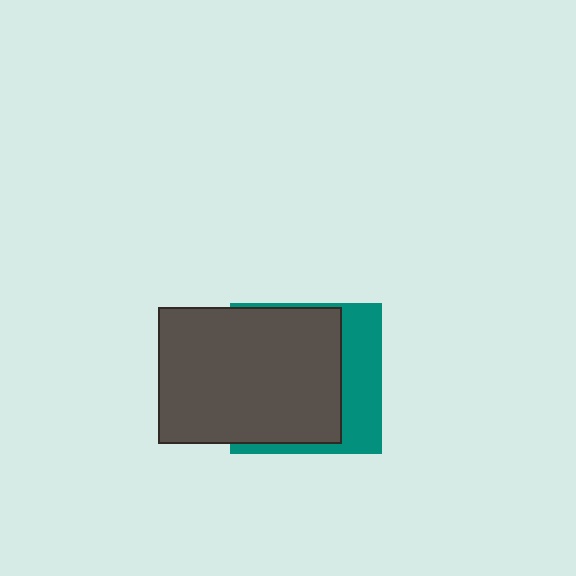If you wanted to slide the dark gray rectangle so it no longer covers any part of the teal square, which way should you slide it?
Slide it left — that is the most direct way to separate the two shapes.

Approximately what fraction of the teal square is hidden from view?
Roughly 67% of the teal square is hidden behind the dark gray rectangle.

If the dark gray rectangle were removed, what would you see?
You would see the complete teal square.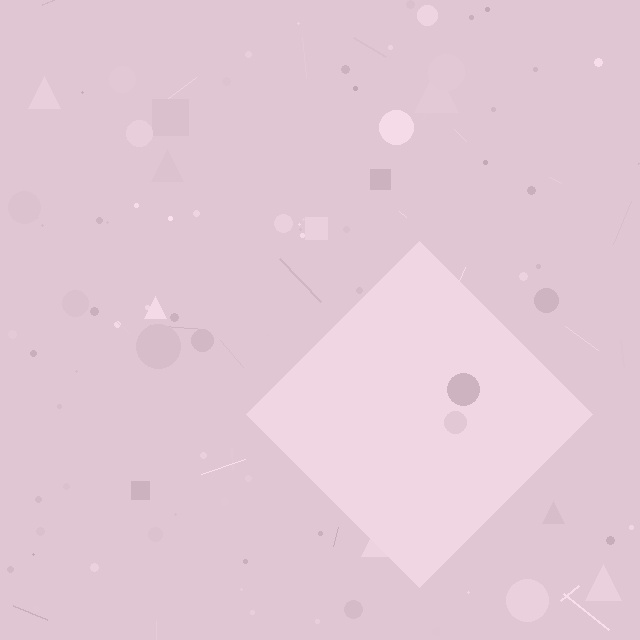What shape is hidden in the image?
A diamond is hidden in the image.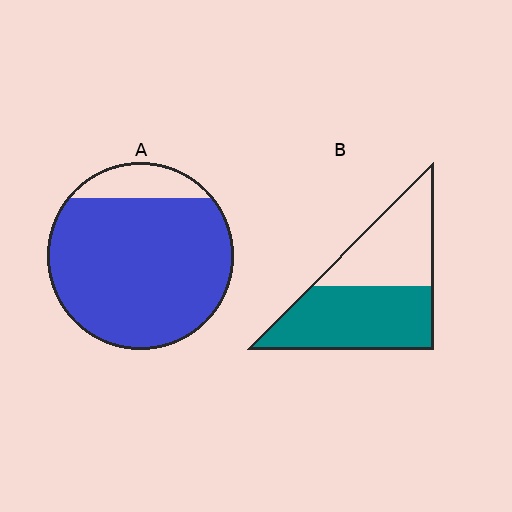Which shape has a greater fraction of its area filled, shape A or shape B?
Shape A.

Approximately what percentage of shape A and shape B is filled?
A is approximately 85% and B is approximately 55%.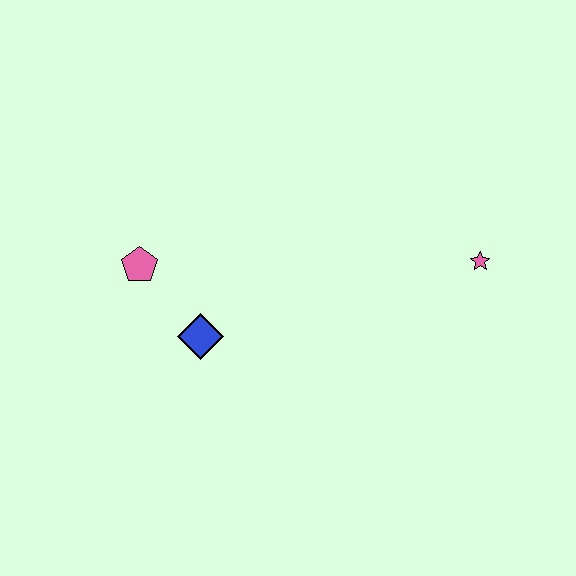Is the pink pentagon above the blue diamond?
Yes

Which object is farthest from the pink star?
The pink pentagon is farthest from the pink star.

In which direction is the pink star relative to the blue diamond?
The pink star is to the right of the blue diamond.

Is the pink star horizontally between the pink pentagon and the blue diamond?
No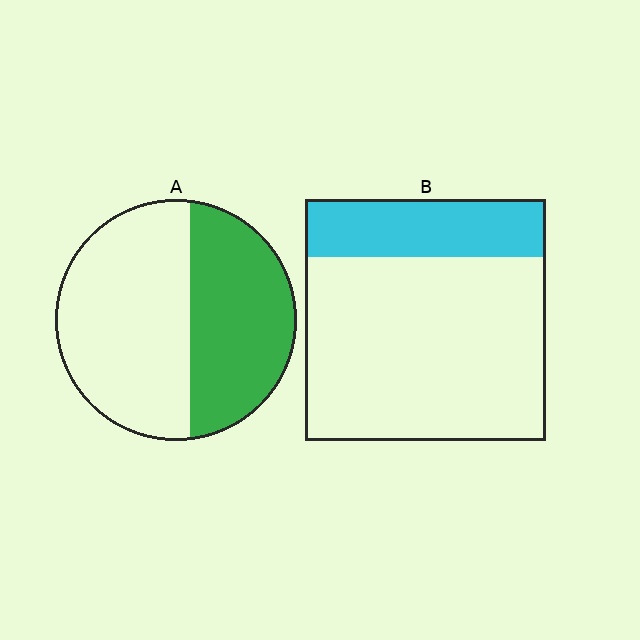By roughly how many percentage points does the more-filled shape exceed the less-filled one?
By roughly 20 percentage points (A over B).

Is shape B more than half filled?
No.